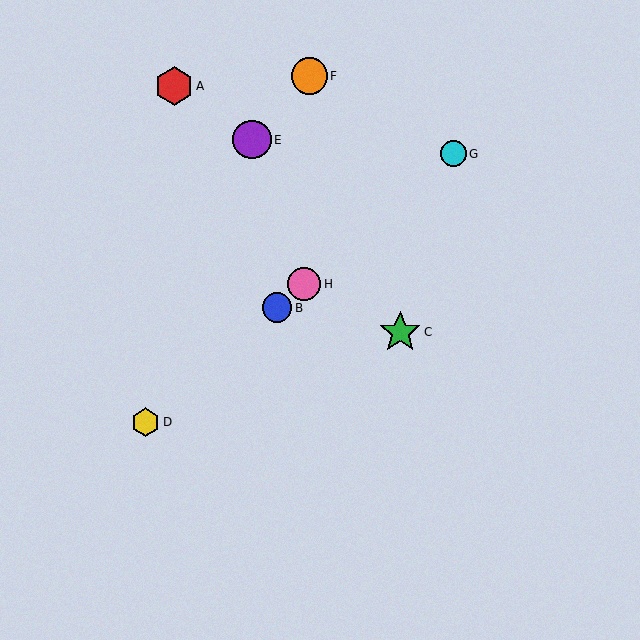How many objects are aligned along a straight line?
4 objects (B, D, G, H) are aligned along a straight line.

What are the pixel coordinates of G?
Object G is at (454, 154).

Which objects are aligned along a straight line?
Objects B, D, G, H are aligned along a straight line.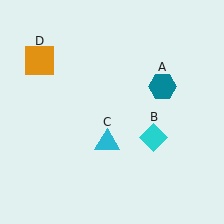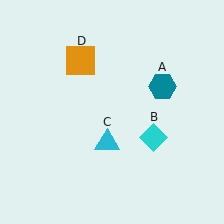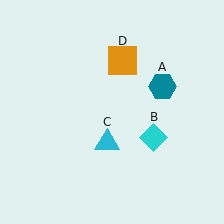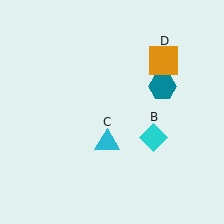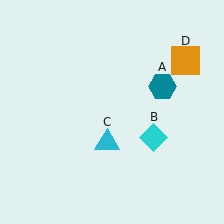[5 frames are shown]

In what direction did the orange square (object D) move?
The orange square (object D) moved right.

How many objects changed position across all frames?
1 object changed position: orange square (object D).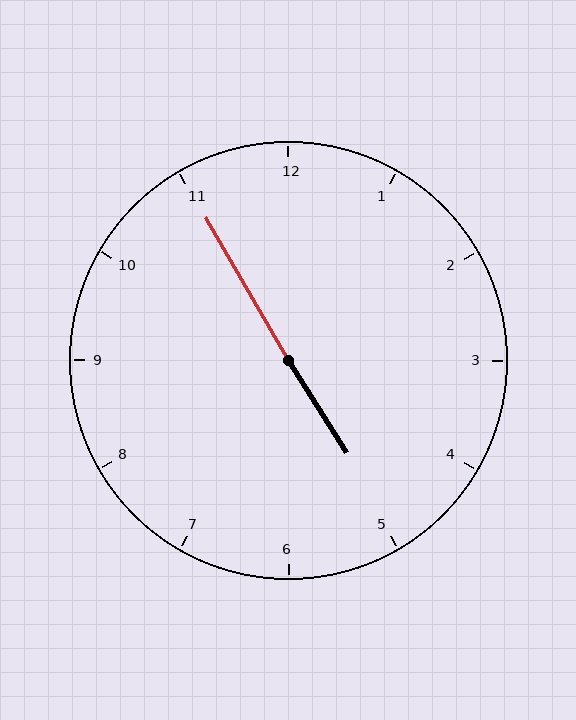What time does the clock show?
4:55.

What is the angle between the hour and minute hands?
Approximately 178 degrees.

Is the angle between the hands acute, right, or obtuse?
It is obtuse.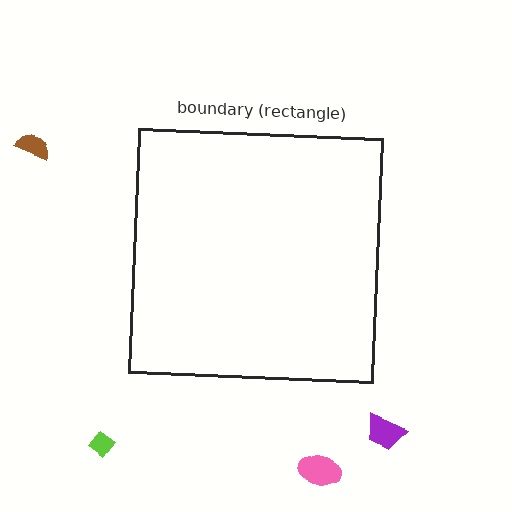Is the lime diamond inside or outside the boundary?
Outside.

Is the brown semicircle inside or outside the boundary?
Outside.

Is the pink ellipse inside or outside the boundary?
Outside.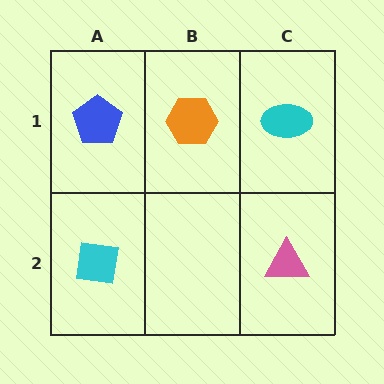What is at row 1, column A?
A blue pentagon.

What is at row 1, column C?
A cyan ellipse.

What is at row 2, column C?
A pink triangle.